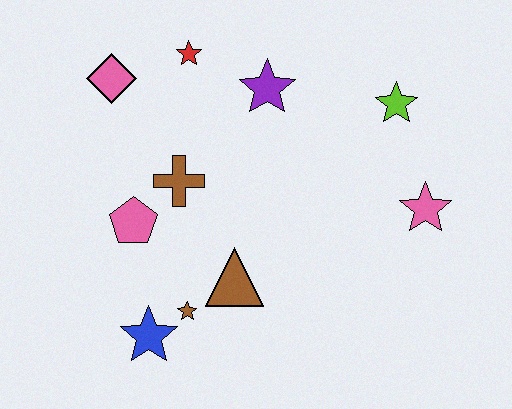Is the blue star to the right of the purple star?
No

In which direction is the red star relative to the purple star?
The red star is to the left of the purple star.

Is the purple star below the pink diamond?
Yes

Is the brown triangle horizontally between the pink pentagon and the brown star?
No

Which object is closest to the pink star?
The lime star is closest to the pink star.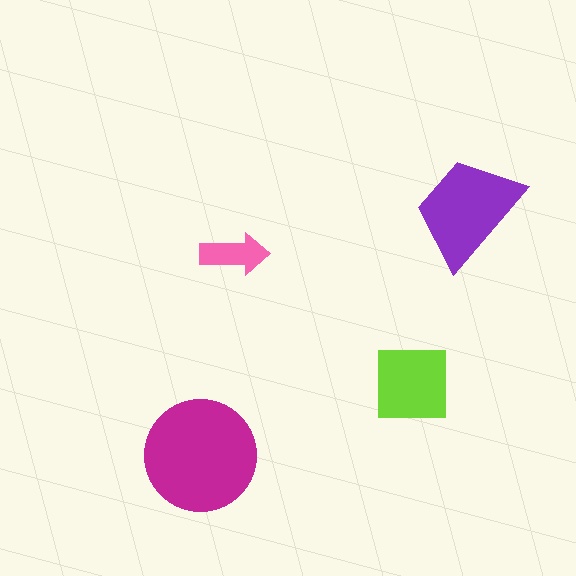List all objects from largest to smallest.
The magenta circle, the purple trapezoid, the lime square, the pink arrow.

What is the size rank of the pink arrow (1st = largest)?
4th.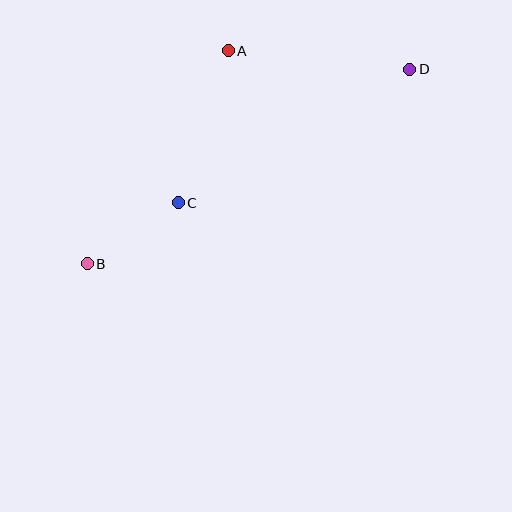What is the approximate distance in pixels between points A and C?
The distance between A and C is approximately 160 pixels.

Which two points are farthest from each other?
Points B and D are farthest from each other.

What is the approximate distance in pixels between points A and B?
The distance between A and B is approximately 255 pixels.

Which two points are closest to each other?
Points B and C are closest to each other.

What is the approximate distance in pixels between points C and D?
The distance between C and D is approximately 267 pixels.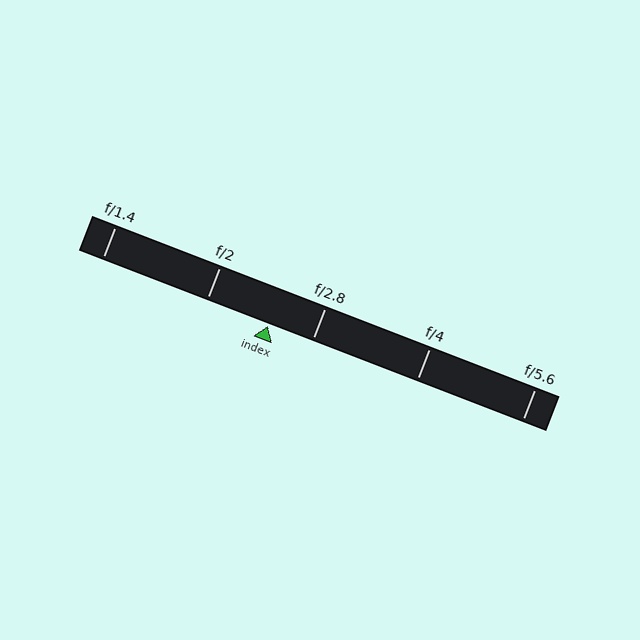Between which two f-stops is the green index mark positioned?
The index mark is between f/2 and f/2.8.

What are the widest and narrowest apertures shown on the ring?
The widest aperture shown is f/1.4 and the narrowest is f/5.6.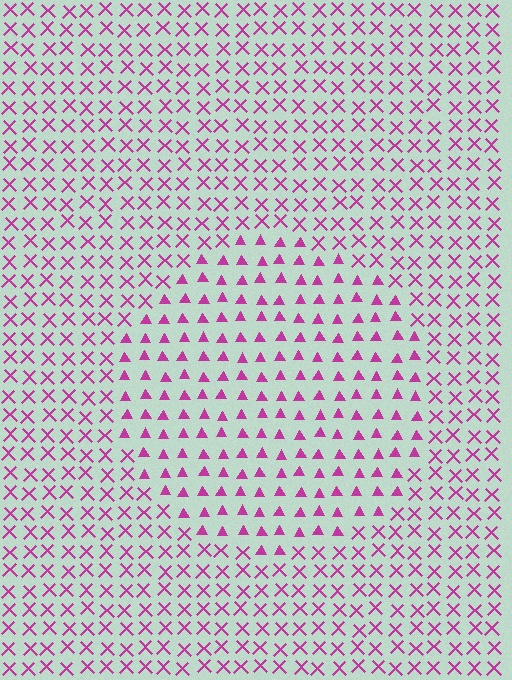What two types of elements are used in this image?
The image uses triangles inside the circle region and X marks outside it.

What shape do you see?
I see a circle.